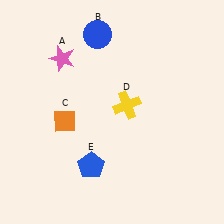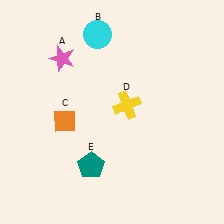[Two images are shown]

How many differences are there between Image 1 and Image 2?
There are 2 differences between the two images.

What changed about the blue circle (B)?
In Image 1, B is blue. In Image 2, it changed to cyan.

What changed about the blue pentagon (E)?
In Image 1, E is blue. In Image 2, it changed to teal.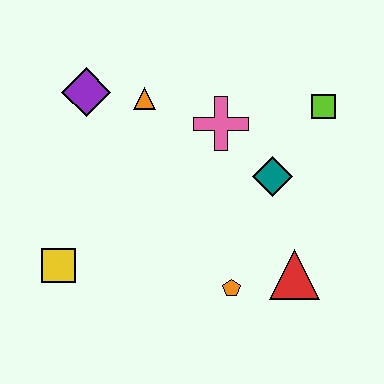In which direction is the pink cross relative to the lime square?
The pink cross is to the left of the lime square.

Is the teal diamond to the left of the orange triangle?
No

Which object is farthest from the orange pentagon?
The purple diamond is farthest from the orange pentagon.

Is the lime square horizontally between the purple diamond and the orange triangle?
No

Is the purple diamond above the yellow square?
Yes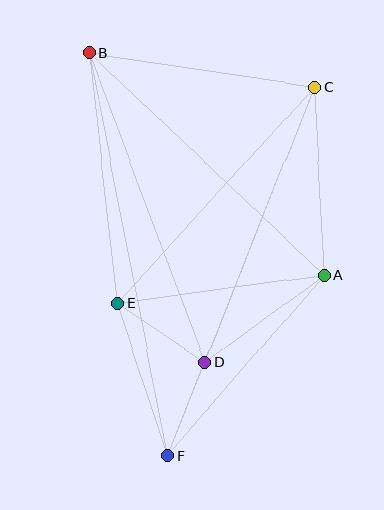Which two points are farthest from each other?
Points B and F are farthest from each other.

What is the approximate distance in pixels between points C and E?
The distance between C and E is approximately 292 pixels.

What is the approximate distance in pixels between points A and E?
The distance between A and E is approximately 209 pixels.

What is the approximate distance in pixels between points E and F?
The distance between E and F is approximately 161 pixels.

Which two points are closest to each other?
Points D and F are closest to each other.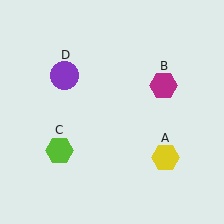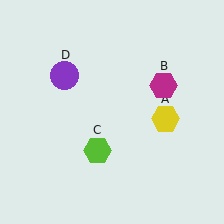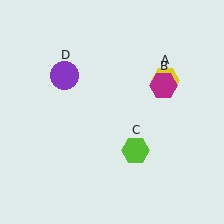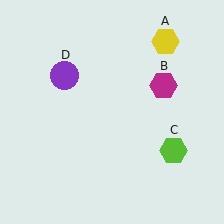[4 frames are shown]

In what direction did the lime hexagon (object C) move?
The lime hexagon (object C) moved right.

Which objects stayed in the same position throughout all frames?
Magenta hexagon (object B) and purple circle (object D) remained stationary.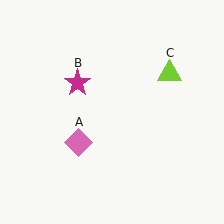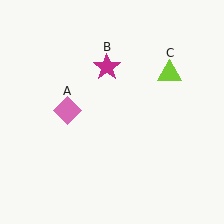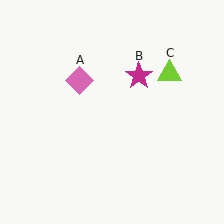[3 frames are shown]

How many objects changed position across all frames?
2 objects changed position: pink diamond (object A), magenta star (object B).